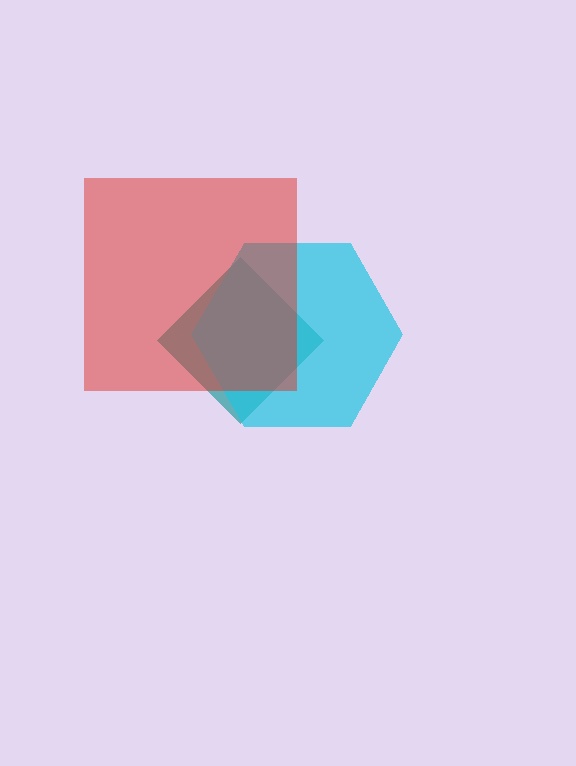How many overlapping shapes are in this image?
There are 3 overlapping shapes in the image.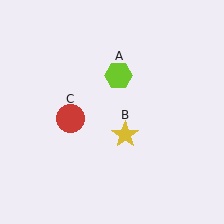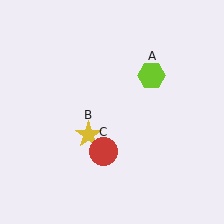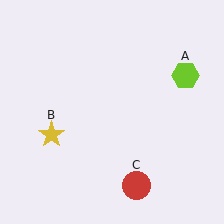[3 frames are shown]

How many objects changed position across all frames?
3 objects changed position: lime hexagon (object A), yellow star (object B), red circle (object C).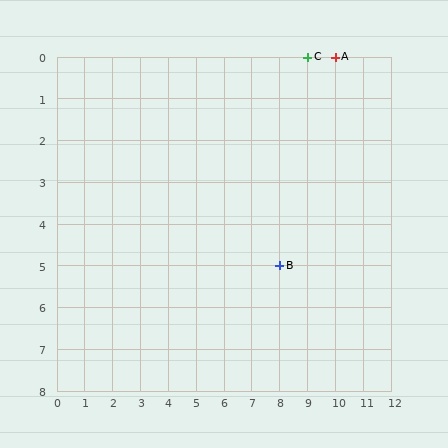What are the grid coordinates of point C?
Point C is at grid coordinates (9, 0).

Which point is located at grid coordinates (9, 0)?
Point C is at (9, 0).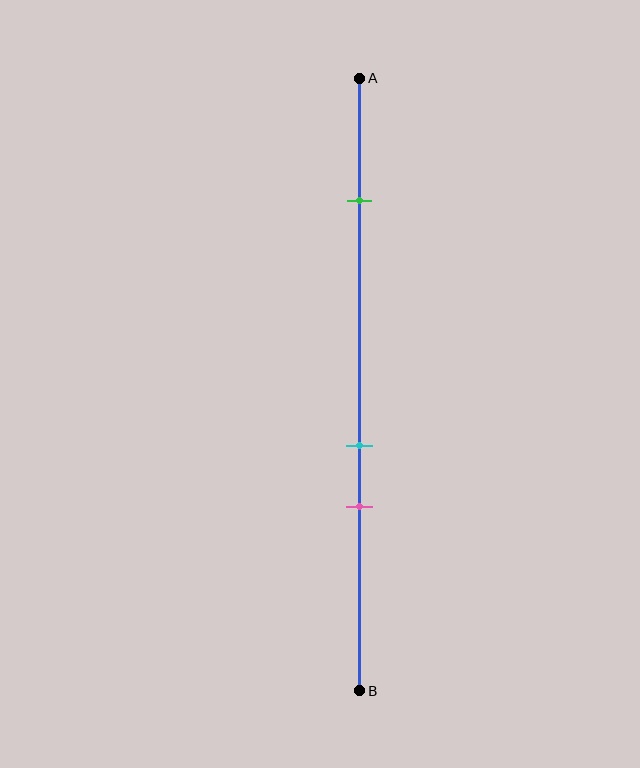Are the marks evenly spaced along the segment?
No, the marks are not evenly spaced.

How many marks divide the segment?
There are 3 marks dividing the segment.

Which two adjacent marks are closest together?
The cyan and pink marks are the closest adjacent pair.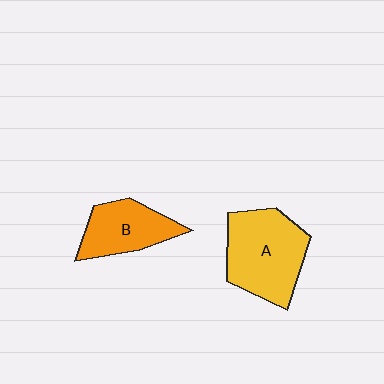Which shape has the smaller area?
Shape B (orange).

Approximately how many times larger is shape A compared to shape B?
Approximately 1.5 times.